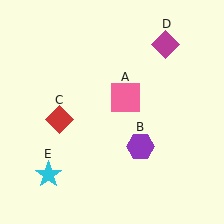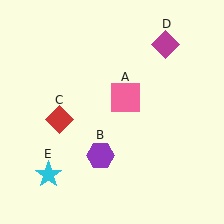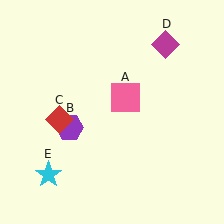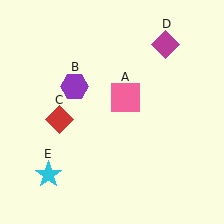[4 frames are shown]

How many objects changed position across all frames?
1 object changed position: purple hexagon (object B).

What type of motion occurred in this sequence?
The purple hexagon (object B) rotated clockwise around the center of the scene.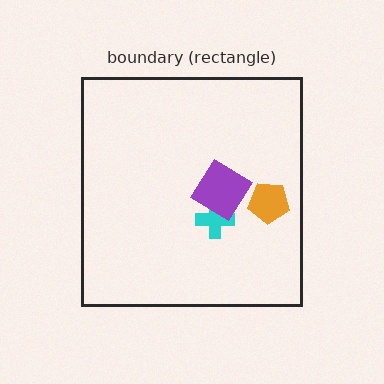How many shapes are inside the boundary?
3 inside, 0 outside.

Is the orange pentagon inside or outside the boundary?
Inside.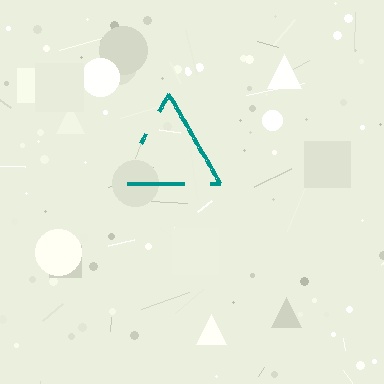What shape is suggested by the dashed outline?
The dashed outline suggests a triangle.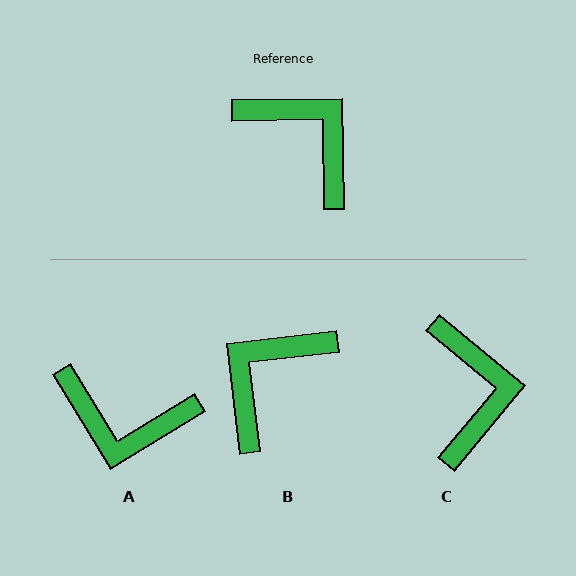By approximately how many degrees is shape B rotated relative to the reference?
Approximately 96 degrees counter-clockwise.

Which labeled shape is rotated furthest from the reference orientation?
A, about 150 degrees away.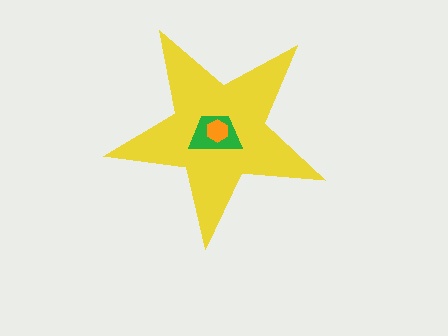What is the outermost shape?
The yellow star.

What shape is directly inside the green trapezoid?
The orange hexagon.